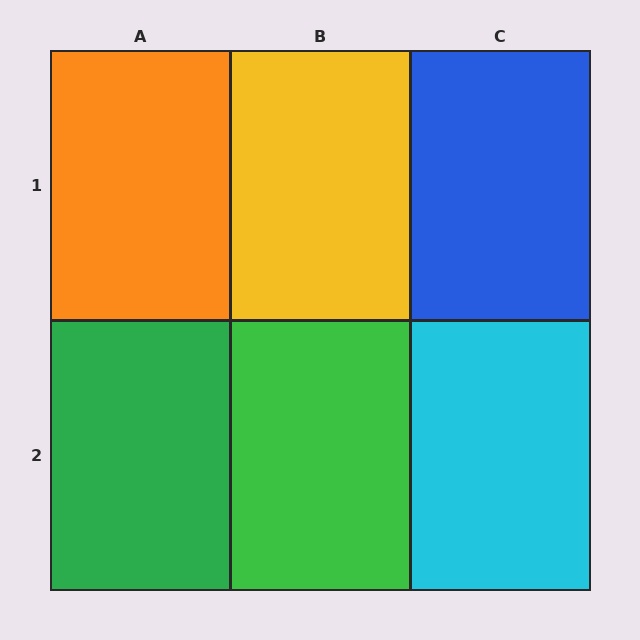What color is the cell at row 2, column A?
Green.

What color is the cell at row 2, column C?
Cyan.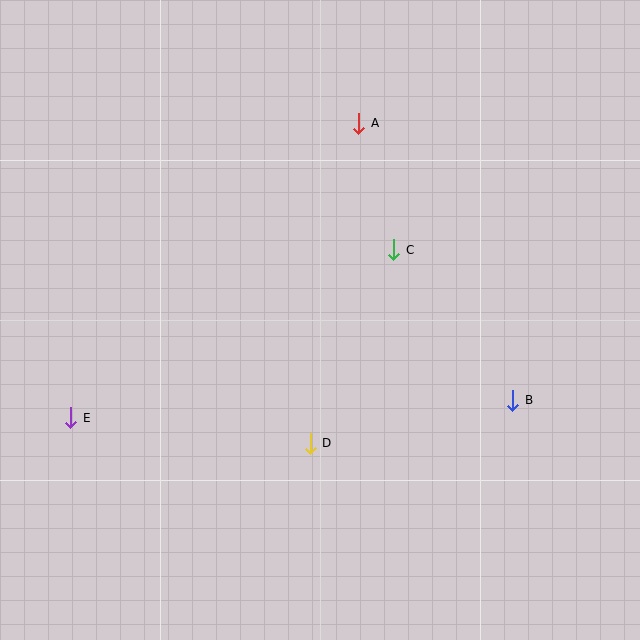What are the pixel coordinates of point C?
Point C is at (394, 250).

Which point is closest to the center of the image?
Point C at (394, 250) is closest to the center.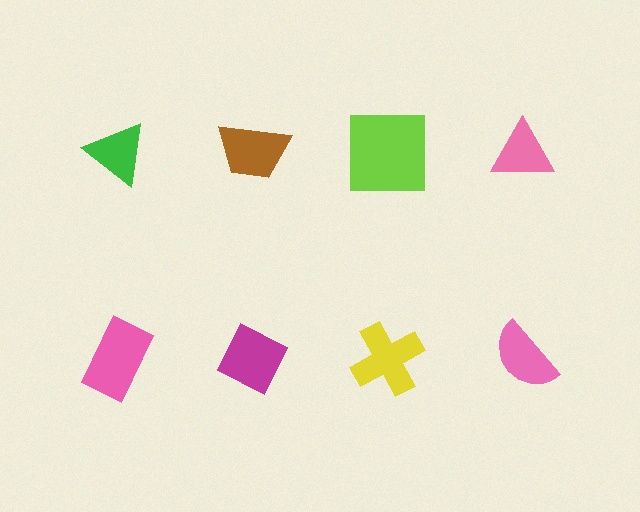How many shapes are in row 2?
4 shapes.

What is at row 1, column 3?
A lime square.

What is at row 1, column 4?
A pink triangle.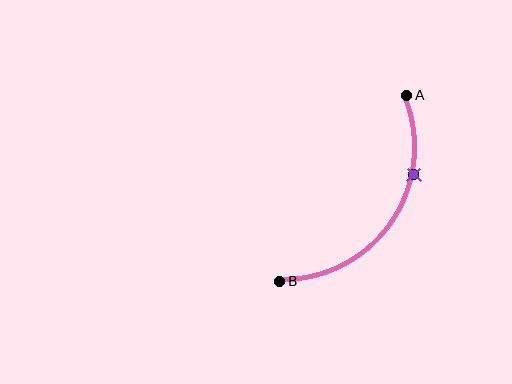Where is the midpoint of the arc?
The arc midpoint is the point on the curve farthest from the straight line joining A and B. It sits below and to the right of that line.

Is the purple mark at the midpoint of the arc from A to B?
No. The purple mark lies on the arc but is closer to endpoint A. The arc midpoint would be at the point on the curve equidistant along the arc from both A and B.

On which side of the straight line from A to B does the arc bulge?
The arc bulges below and to the right of the straight line connecting A and B.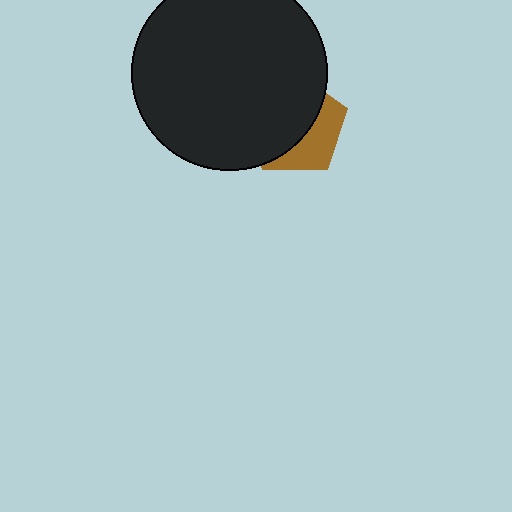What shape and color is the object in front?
The object in front is a black circle.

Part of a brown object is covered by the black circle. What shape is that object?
It is a pentagon.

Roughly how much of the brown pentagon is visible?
A small part of it is visible (roughly 36%).